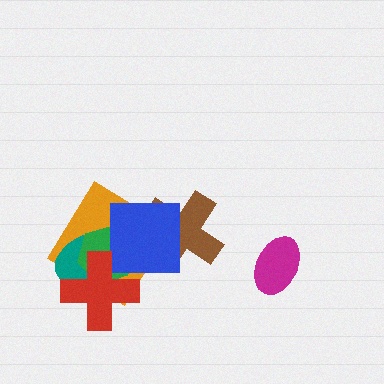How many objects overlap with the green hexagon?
4 objects overlap with the green hexagon.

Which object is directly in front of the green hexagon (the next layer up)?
The blue square is directly in front of the green hexagon.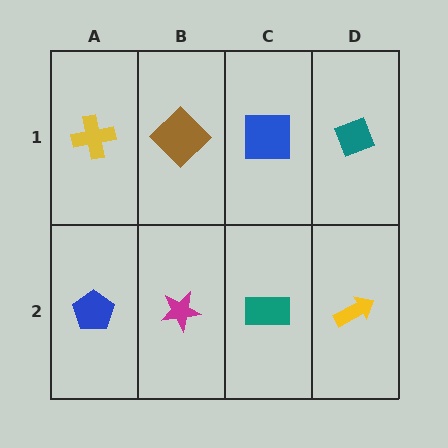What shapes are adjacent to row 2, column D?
A teal diamond (row 1, column D), a teal rectangle (row 2, column C).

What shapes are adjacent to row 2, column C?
A blue square (row 1, column C), a magenta star (row 2, column B), a yellow arrow (row 2, column D).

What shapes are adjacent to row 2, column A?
A yellow cross (row 1, column A), a magenta star (row 2, column B).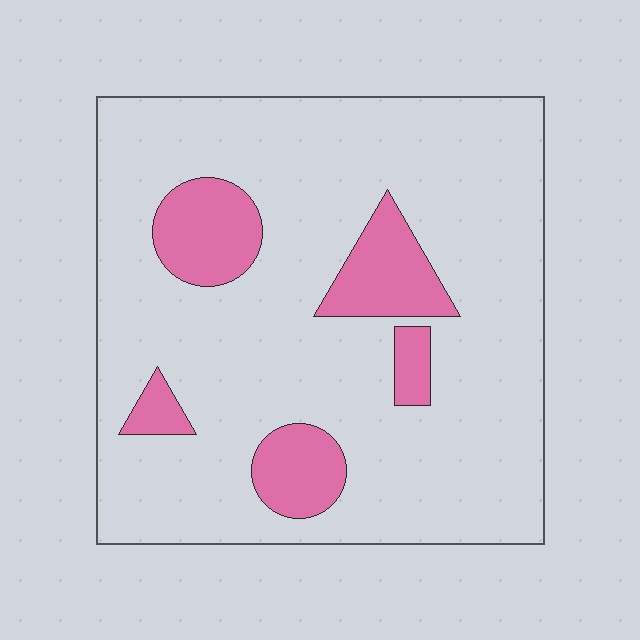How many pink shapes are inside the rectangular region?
5.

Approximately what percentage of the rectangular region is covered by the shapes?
Approximately 15%.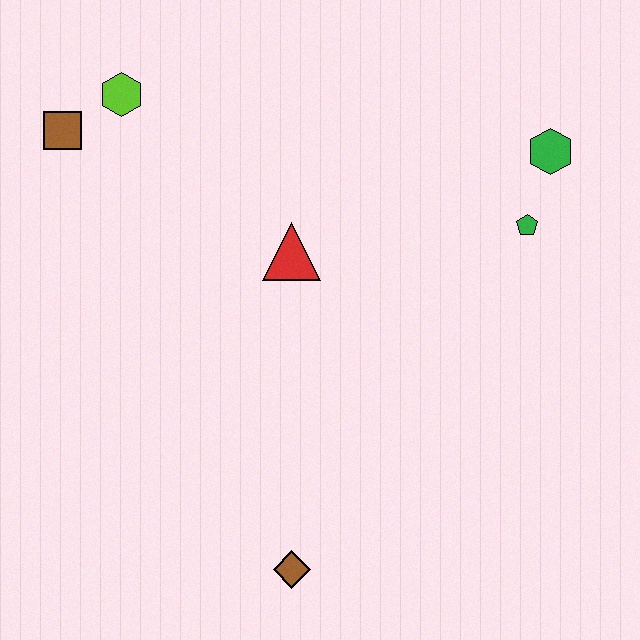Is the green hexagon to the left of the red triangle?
No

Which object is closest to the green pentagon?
The green hexagon is closest to the green pentagon.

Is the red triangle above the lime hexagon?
No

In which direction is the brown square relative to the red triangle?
The brown square is to the left of the red triangle.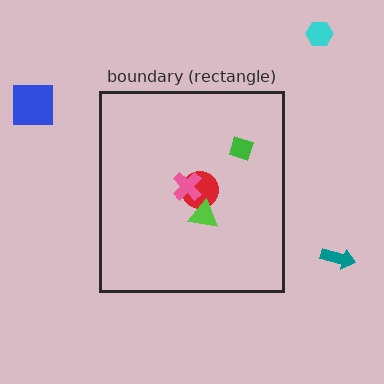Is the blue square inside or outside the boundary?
Outside.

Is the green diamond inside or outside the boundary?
Inside.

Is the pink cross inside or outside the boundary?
Inside.